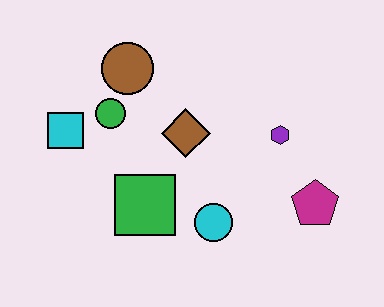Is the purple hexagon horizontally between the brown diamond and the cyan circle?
No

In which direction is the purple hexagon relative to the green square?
The purple hexagon is to the right of the green square.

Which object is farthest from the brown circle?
The magenta pentagon is farthest from the brown circle.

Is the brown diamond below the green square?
No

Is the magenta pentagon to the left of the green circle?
No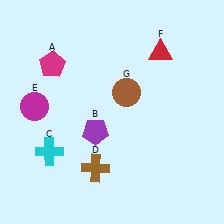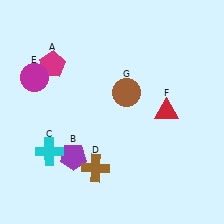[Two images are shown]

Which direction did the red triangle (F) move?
The red triangle (F) moved down.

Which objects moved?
The objects that moved are: the purple pentagon (B), the magenta circle (E), the red triangle (F).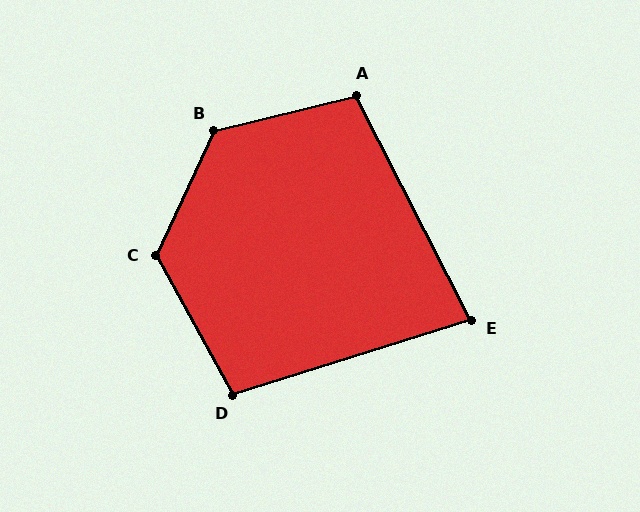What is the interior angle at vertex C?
Approximately 126 degrees (obtuse).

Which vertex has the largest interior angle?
B, at approximately 129 degrees.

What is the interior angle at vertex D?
Approximately 102 degrees (obtuse).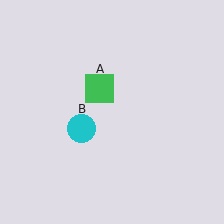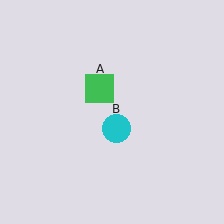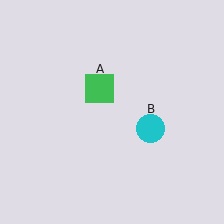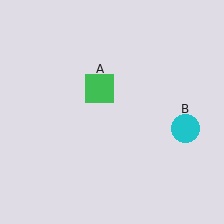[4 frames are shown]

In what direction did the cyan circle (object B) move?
The cyan circle (object B) moved right.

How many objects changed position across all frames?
1 object changed position: cyan circle (object B).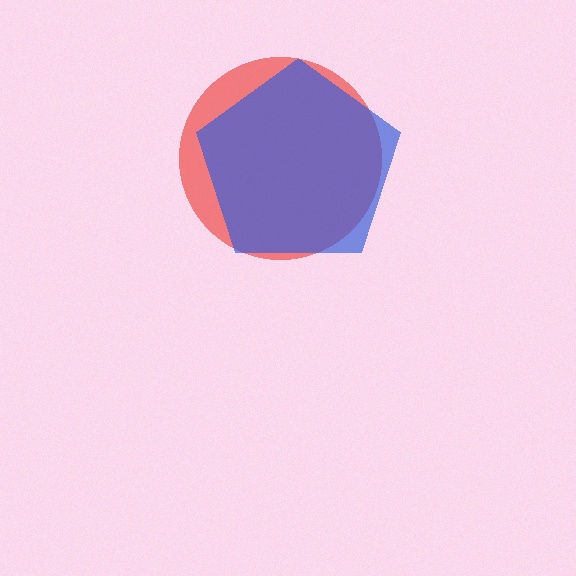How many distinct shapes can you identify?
There are 2 distinct shapes: a red circle, a blue pentagon.